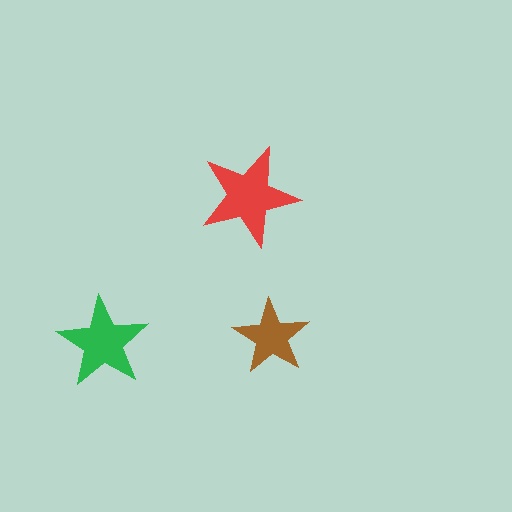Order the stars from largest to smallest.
the red one, the green one, the brown one.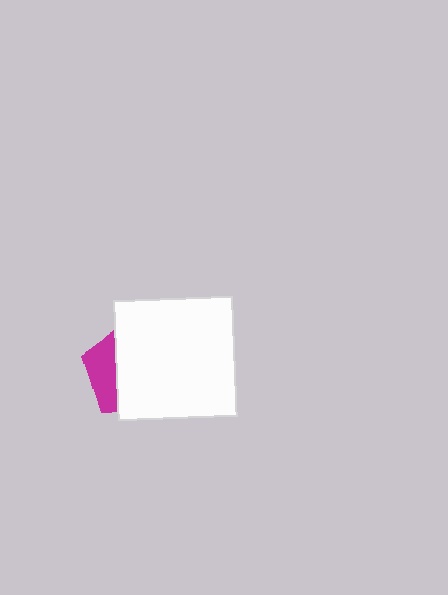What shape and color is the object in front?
The object in front is a white square.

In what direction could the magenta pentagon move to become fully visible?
The magenta pentagon could move left. That would shift it out from behind the white square entirely.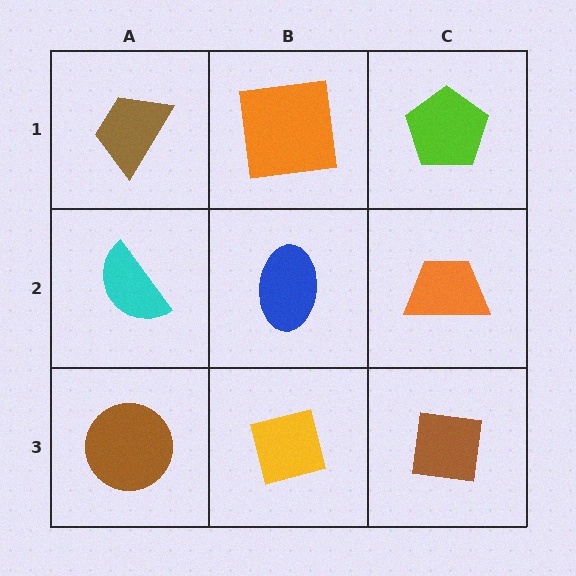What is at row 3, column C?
A brown square.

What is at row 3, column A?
A brown circle.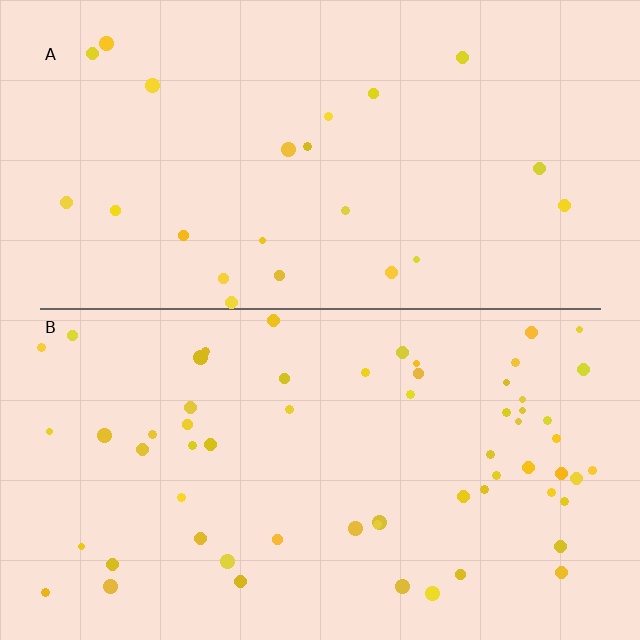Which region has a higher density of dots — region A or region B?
B (the bottom).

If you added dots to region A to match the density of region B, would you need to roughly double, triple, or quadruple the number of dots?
Approximately triple.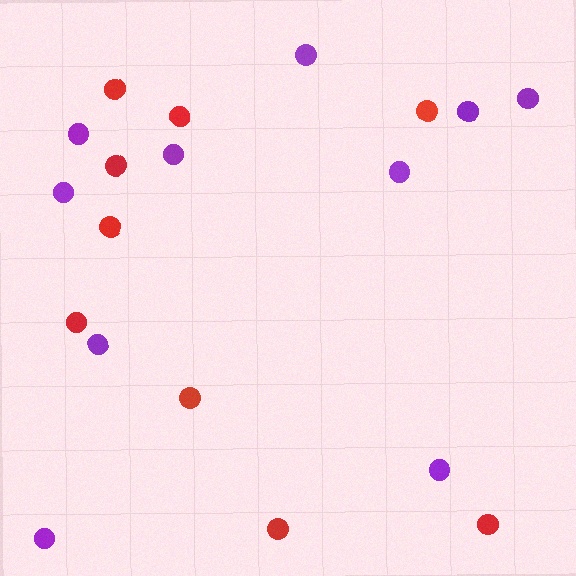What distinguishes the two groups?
There are 2 groups: one group of purple circles (10) and one group of red circles (9).